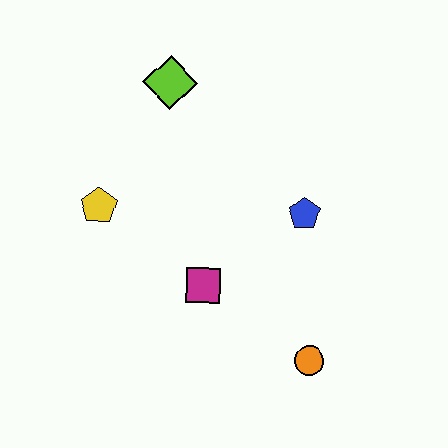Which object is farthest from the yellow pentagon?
The orange circle is farthest from the yellow pentagon.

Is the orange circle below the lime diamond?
Yes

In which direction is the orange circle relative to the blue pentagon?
The orange circle is below the blue pentagon.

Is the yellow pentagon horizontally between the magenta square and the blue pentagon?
No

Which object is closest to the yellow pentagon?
The magenta square is closest to the yellow pentagon.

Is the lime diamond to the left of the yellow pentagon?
No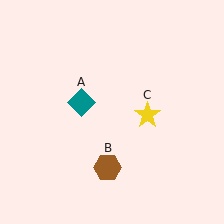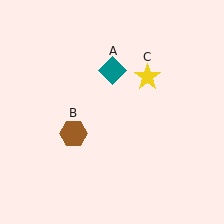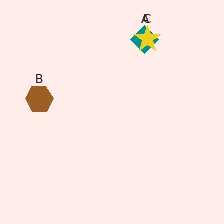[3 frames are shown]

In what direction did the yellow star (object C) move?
The yellow star (object C) moved up.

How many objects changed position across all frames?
3 objects changed position: teal diamond (object A), brown hexagon (object B), yellow star (object C).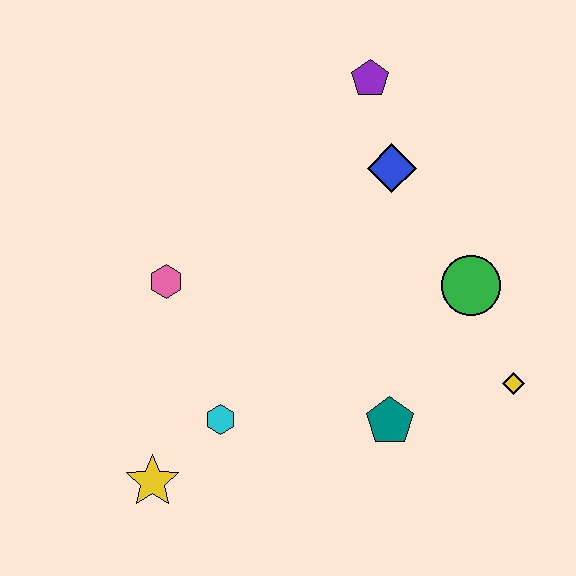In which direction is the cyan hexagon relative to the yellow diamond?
The cyan hexagon is to the left of the yellow diamond.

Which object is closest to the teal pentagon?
The yellow diamond is closest to the teal pentagon.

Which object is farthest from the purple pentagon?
The yellow star is farthest from the purple pentagon.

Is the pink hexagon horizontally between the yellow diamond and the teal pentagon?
No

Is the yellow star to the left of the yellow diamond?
Yes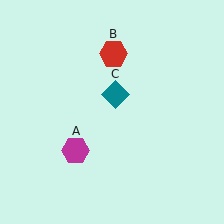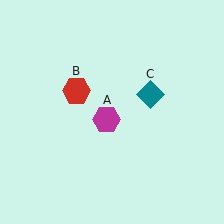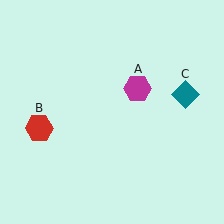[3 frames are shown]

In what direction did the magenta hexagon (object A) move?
The magenta hexagon (object A) moved up and to the right.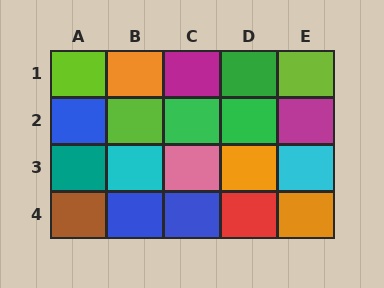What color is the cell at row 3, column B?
Cyan.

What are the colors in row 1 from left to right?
Lime, orange, magenta, green, lime.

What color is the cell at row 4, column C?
Blue.